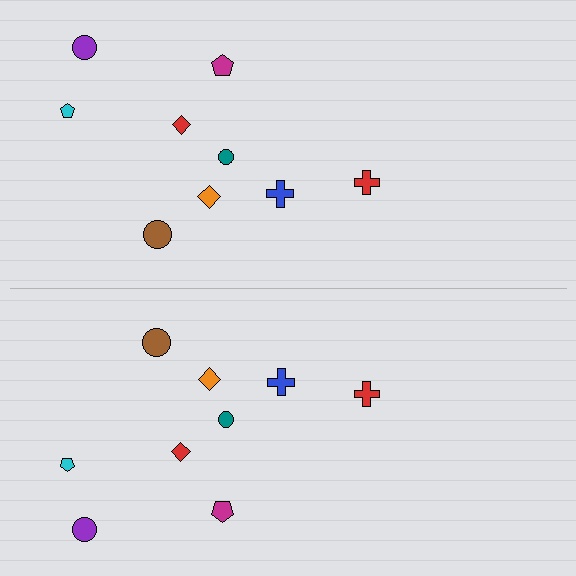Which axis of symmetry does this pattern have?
The pattern has a horizontal axis of symmetry running through the center of the image.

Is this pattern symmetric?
Yes, this pattern has bilateral (reflection) symmetry.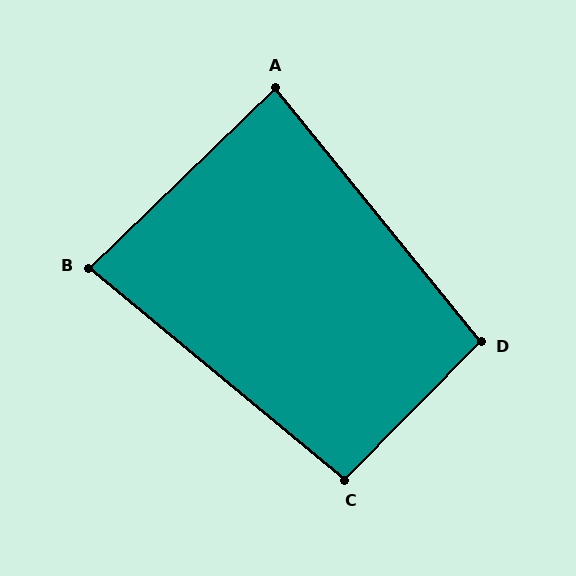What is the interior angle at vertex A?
Approximately 85 degrees (approximately right).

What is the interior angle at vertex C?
Approximately 95 degrees (approximately right).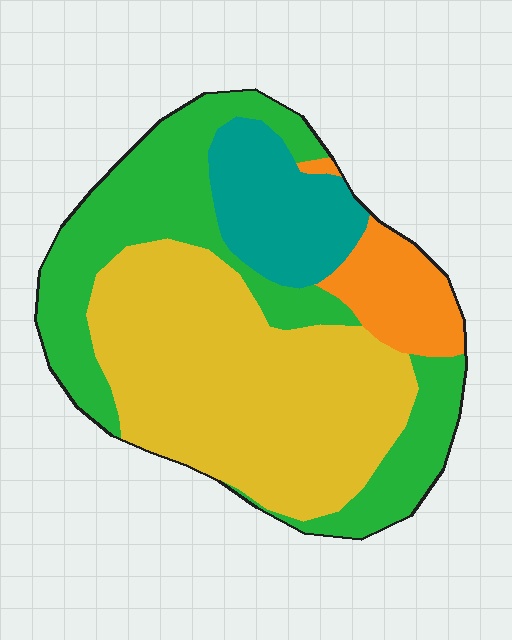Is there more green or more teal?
Green.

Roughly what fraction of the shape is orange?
Orange takes up about one tenth (1/10) of the shape.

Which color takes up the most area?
Yellow, at roughly 45%.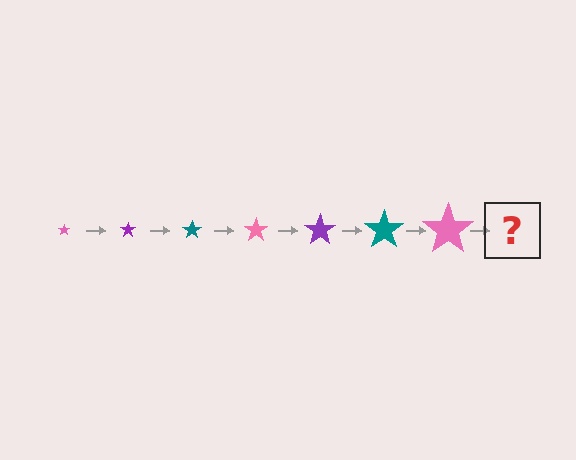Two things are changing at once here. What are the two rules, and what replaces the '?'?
The two rules are that the star grows larger each step and the color cycles through pink, purple, and teal. The '?' should be a purple star, larger than the previous one.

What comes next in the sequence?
The next element should be a purple star, larger than the previous one.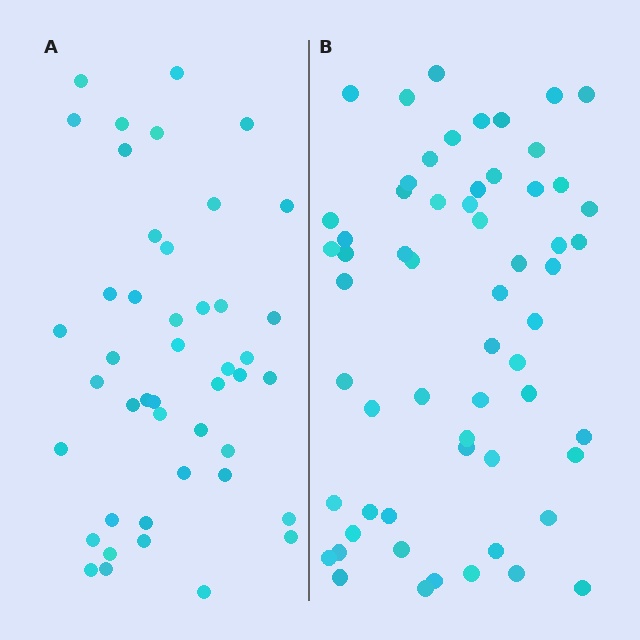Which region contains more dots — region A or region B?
Region B (the right region) has more dots.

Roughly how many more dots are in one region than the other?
Region B has approximately 15 more dots than region A.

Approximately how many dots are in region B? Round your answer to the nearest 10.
About 60 dots.